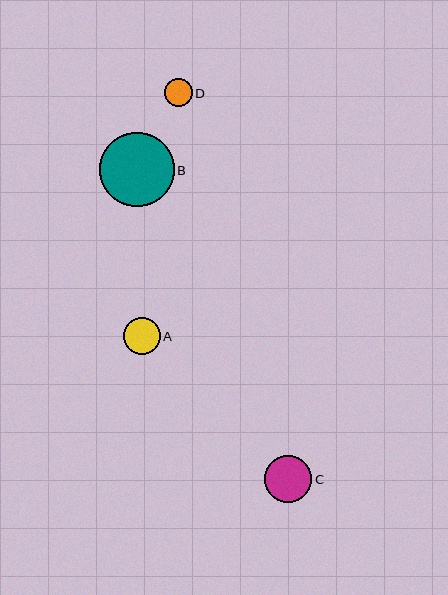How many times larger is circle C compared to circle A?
Circle C is approximately 1.3 times the size of circle A.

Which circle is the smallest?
Circle D is the smallest with a size of approximately 28 pixels.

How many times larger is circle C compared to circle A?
Circle C is approximately 1.3 times the size of circle A.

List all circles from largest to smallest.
From largest to smallest: B, C, A, D.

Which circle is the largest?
Circle B is the largest with a size of approximately 75 pixels.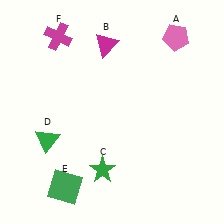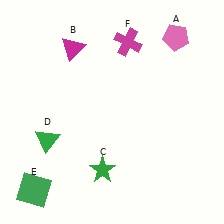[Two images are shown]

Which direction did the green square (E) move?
The green square (E) moved left.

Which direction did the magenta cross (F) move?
The magenta cross (F) moved right.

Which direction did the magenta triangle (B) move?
The magenta triangle (B) moved left.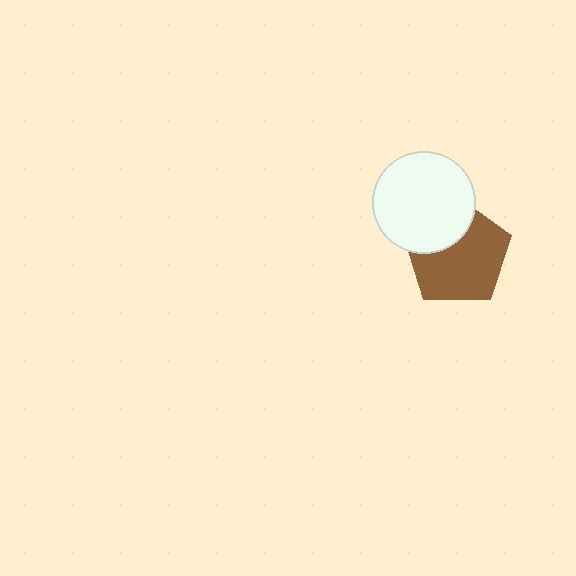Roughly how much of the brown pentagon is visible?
Most of it is visible (roughly 69%).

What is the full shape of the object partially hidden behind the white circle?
The partially hidden object is a brown pentagon.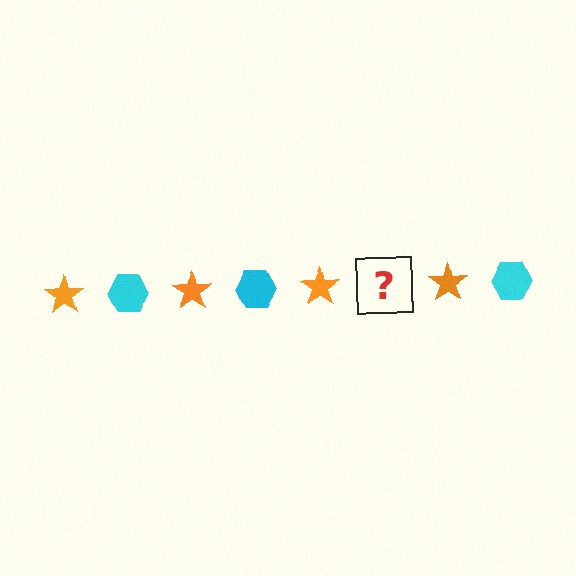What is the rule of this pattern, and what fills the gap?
The rule is that the pattern alternates between orange star and cyan hexagon. The gap should be filled with a cyan hexagon.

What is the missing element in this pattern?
The missing element is a cyan hexagon.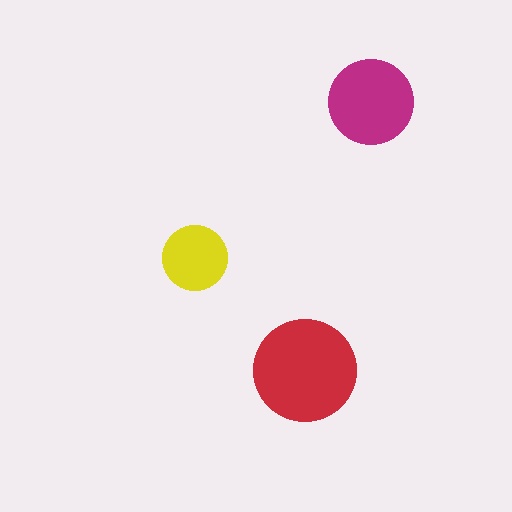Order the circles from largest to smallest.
the red one, the magenta one, the yellow one.